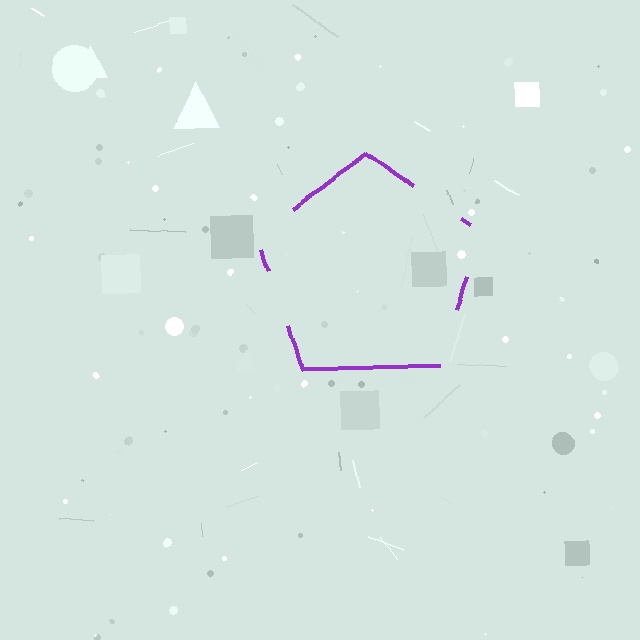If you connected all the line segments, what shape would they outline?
They would outline a pentagon.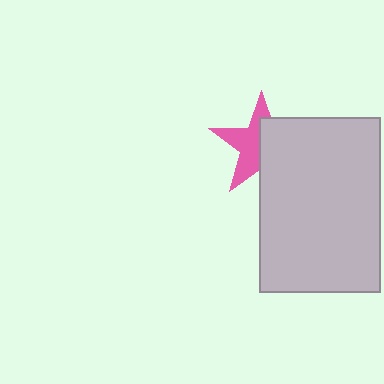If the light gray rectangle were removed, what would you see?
You would see the complete pink star.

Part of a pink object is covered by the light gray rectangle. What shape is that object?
It is a star.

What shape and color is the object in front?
The object in front is a light gray rectangle.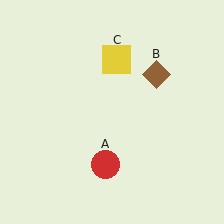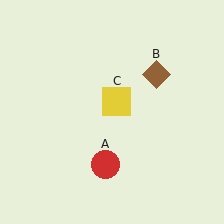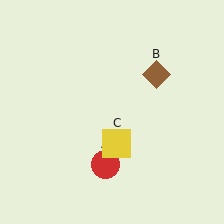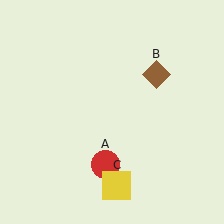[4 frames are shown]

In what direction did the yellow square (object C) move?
The yellow square (object C) moved down.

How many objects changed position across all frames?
1 object changed position: yellow square (object C).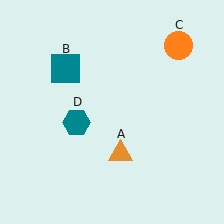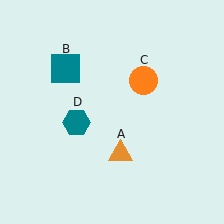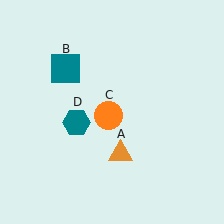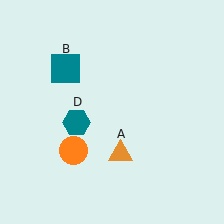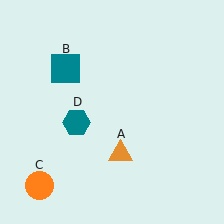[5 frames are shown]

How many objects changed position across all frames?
1 object changed position: orange circle (object C).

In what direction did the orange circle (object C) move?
The orange circle (object C) moved down and to the left.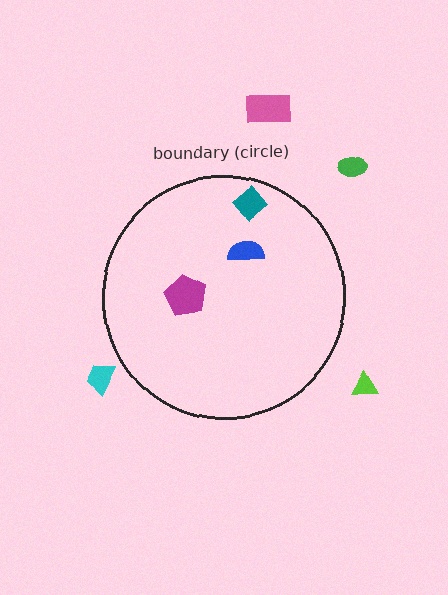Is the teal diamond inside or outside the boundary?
Inside.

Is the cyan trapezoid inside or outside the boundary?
Outside.